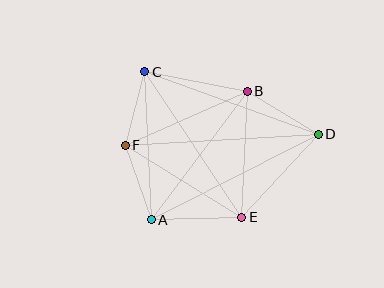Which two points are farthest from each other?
Points D and F are farthest from each other.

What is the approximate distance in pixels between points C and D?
The distance between C and D is approximately 184 pixels.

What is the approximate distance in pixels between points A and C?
The distance between A and C is approximately 148 pixels.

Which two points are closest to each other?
Points C and F are closest to each other.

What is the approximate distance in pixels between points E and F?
The distance between E and F is approximately 137 pixels.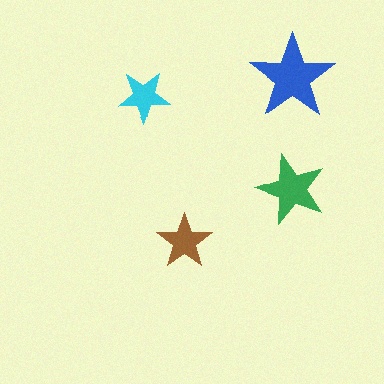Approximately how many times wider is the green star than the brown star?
About 1.5 times wider.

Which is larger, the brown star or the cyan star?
The brown one.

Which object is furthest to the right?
The green star is rightmost.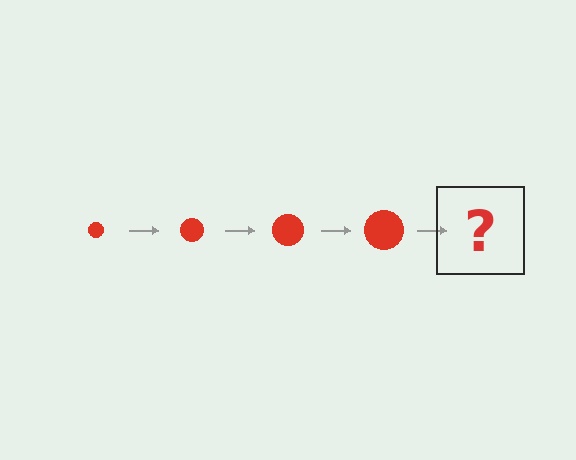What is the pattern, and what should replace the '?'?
The pattern is that the circle gets progressively larger each step. The '?' should be a red circle, larger than the previous one.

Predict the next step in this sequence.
The next step is a red circle, larger than the previous one.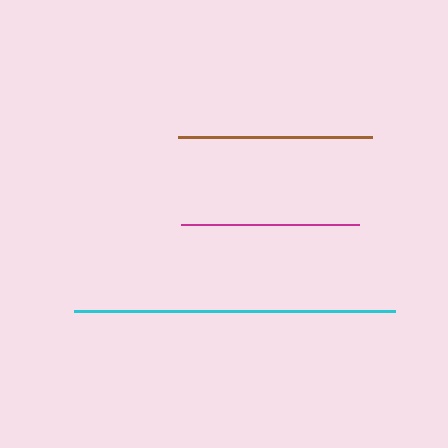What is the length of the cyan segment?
The cyan segment is approximately 321 pixels long.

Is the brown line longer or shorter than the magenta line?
The brown line is longer than the magenta line.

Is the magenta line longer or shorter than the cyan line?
The cyan line is longer than the magenta line.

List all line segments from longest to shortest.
From longest to shortest: cyan, brown, magenta.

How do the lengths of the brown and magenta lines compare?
The brown and magenta lines are approximately the same length.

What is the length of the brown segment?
The brown segment is approximately 194 pixels long.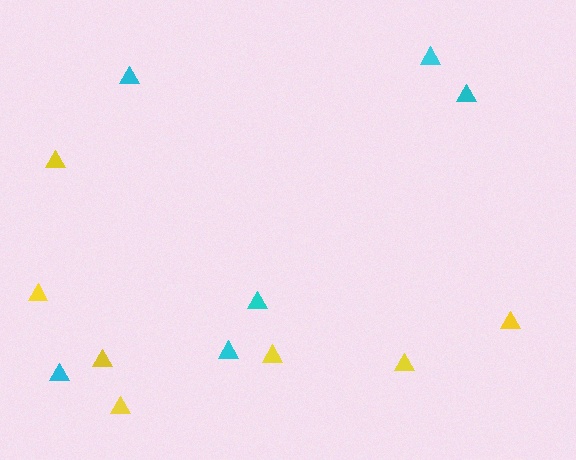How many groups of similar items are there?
There are 2 groups: one group of yellow triangles (7) and one group of cyan triangles (6).